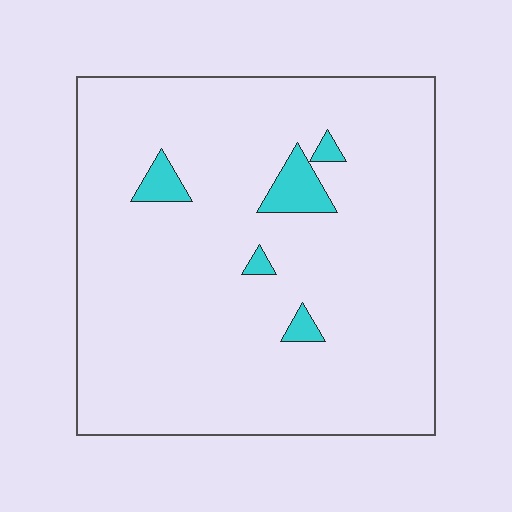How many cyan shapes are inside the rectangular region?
5.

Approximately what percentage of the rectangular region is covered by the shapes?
Approximately 5%.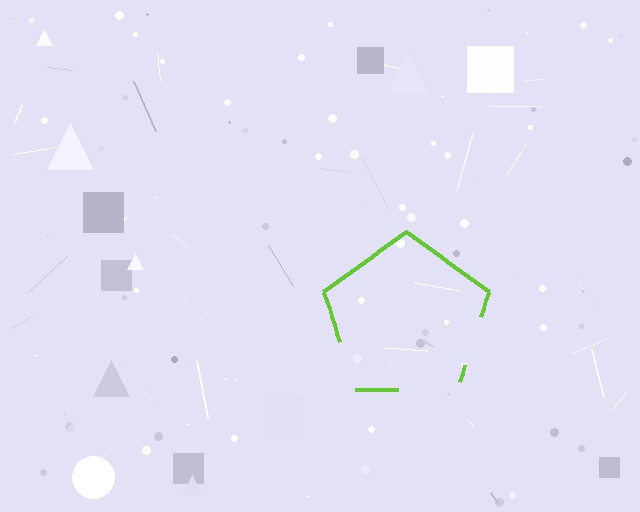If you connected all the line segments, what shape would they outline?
They would outline a pentagon.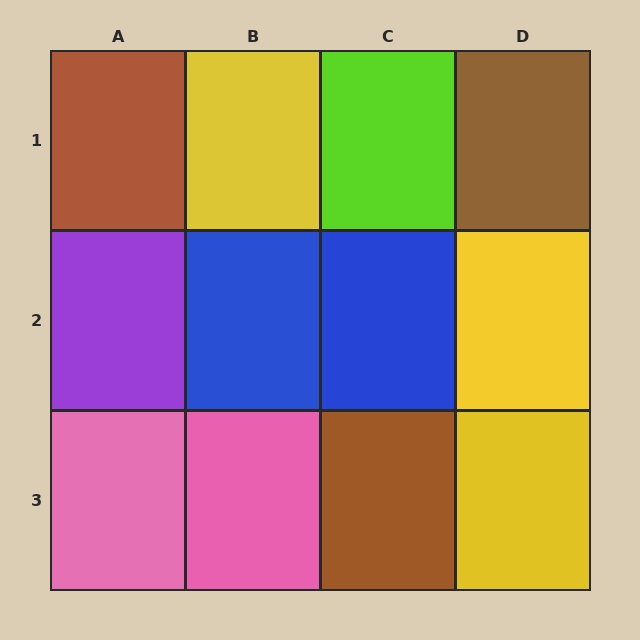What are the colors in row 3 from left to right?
Pink, pink, brown, yellow.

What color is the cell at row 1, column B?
Yellow.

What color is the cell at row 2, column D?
Yellow.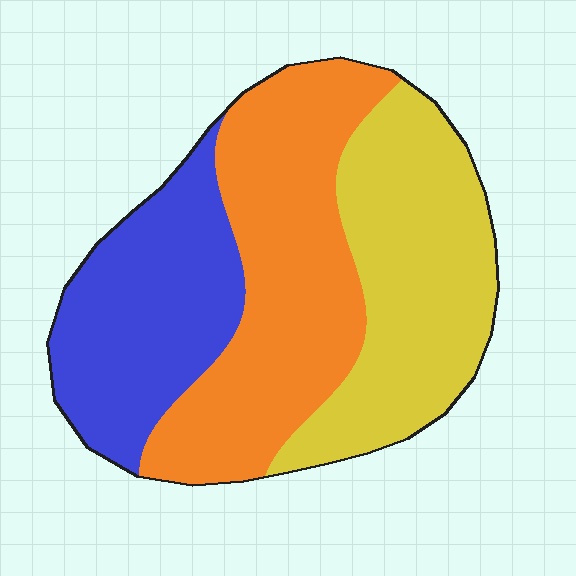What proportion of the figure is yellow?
Yellow covers 34% of the figure.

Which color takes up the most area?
Orange, at roughly 40%.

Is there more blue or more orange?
Orange.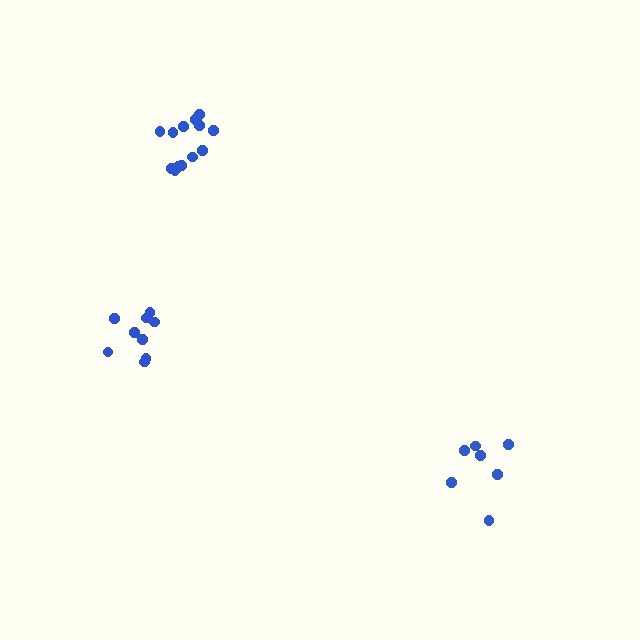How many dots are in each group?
Group 1: 13 dots, Group 2: 7 dots, Group 3: 9 dots (29 total).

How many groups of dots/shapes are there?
There are 3 groups.